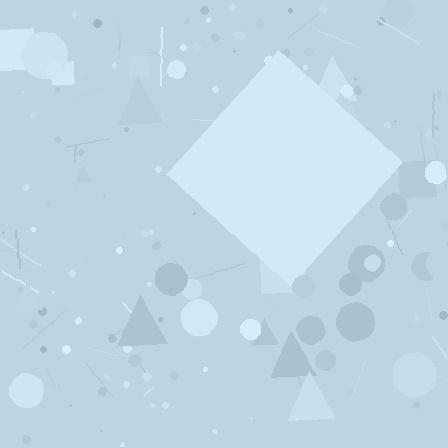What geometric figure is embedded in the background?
A diamond is embedded in the background.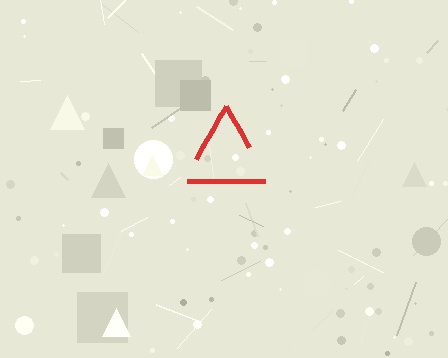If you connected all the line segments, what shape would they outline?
They would outline a triangle.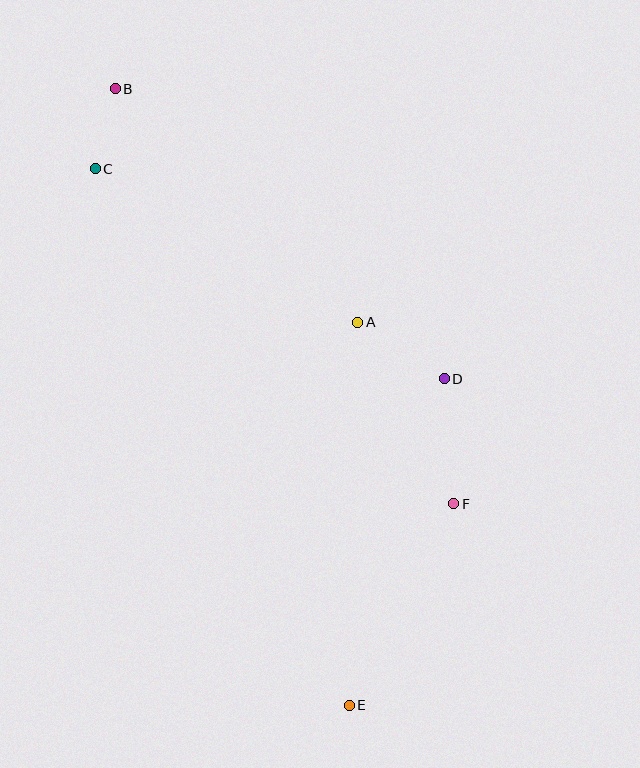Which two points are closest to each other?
Points B and C are closest to each other.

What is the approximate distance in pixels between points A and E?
The distance between A and E is approximately 383 pixels.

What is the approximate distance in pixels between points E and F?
The distance between E and F is approximately 227 pixels.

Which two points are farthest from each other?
Points B and E are farthest from each other.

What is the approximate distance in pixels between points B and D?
The distance between B and D is approximately 438 pixels.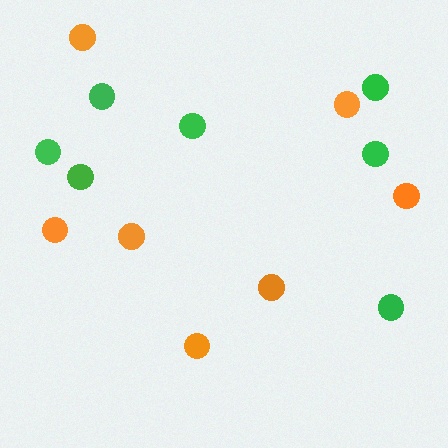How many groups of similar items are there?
There are 2 groups: one group of green circles (7) and one group of orange circles (7).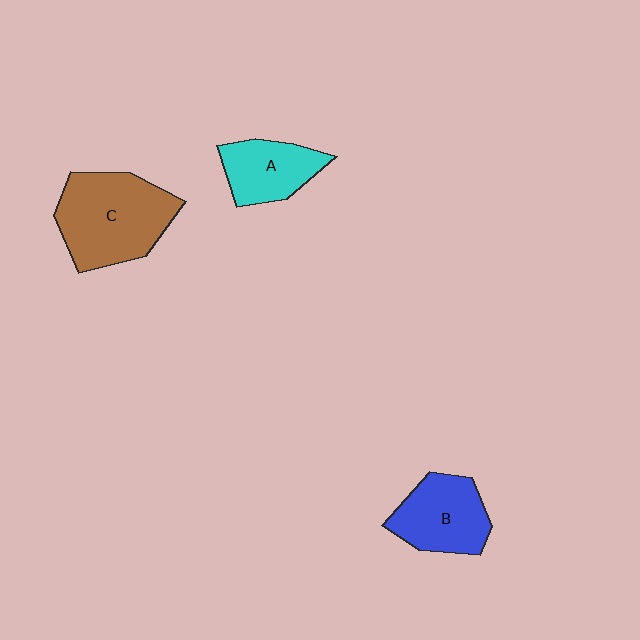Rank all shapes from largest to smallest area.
From largest to smallest: C (brown), B (blue), A (cyan).